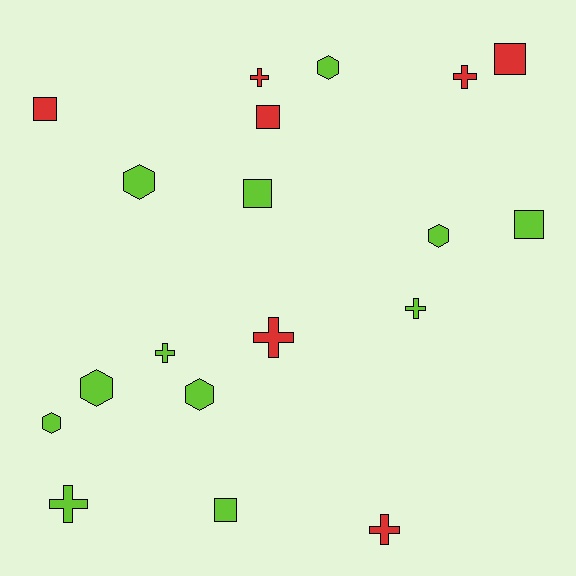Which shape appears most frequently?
Cross, with 7 objects.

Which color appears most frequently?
Lime, with 12 objects.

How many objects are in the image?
There are 19 objects.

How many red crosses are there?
There are 4 red crosses.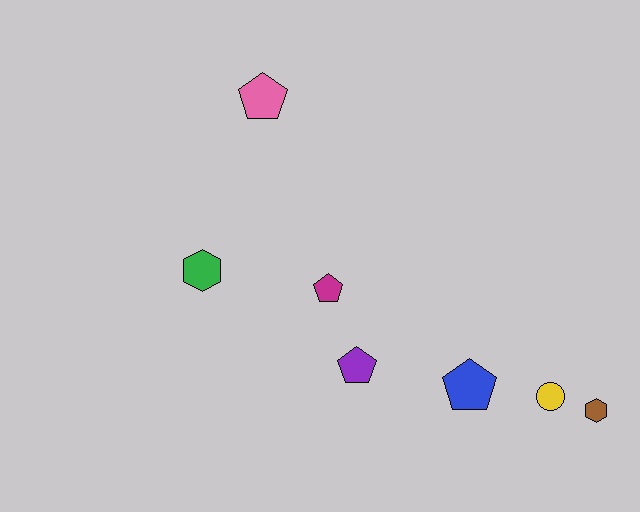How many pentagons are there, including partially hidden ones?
There are 4 pentagons.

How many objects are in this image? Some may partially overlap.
There are 7 objects.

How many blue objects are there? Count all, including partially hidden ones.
There is 1 blue object.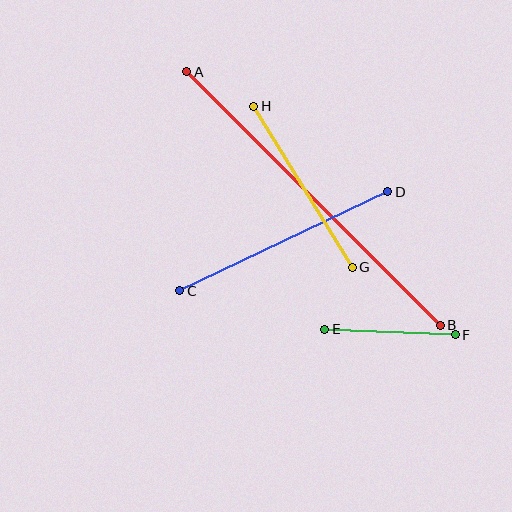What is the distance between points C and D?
The distance is approximately 230 pixels.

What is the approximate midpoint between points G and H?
The midpoint is at approximately (303, 187) pixels.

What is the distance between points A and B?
The distance is approximately 358 pixels.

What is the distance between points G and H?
The distance is approximately 189 pixels.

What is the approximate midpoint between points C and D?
The midpoint is at approximately (284, 241) pixels.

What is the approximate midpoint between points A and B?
The midpoint is at approximately (313, 199) pixels.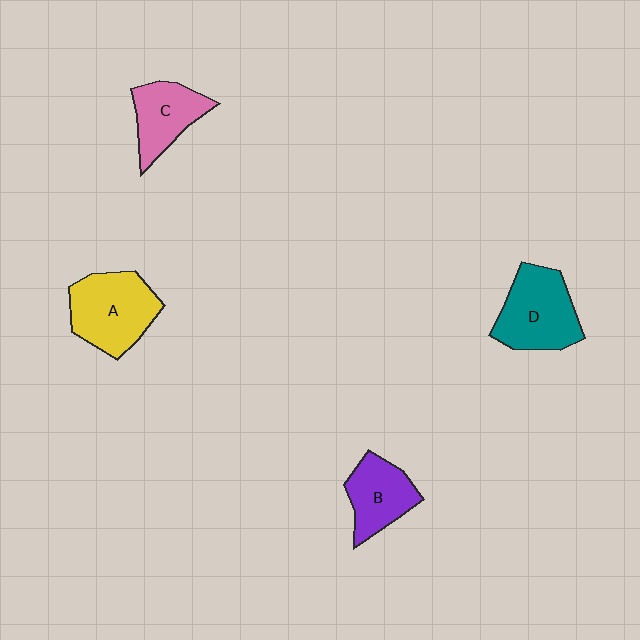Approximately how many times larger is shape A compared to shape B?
Approximately 1.4 times.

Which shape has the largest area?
Shape A (yellow).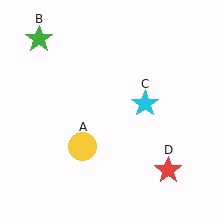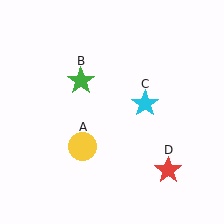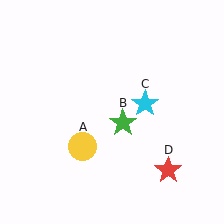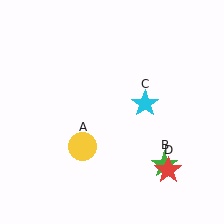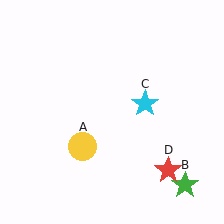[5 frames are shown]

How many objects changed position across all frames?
1 object changed position: green star (object B).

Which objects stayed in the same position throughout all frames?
Yellow circle (object A) and cyan star (object C) and red star (object D) remained stationary.